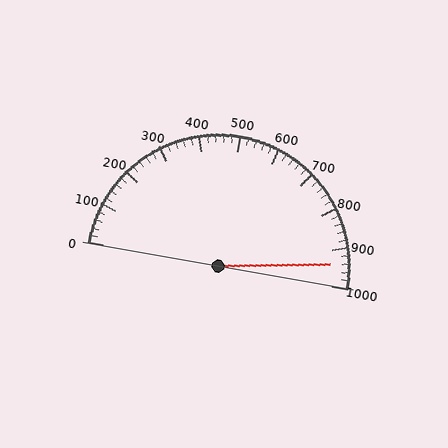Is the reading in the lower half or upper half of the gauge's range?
The reading is in the upper half of the range (0 to 1000).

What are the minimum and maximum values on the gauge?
The gauge ranges from 0 to 1000.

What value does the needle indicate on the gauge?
The needle indicates approximately 940.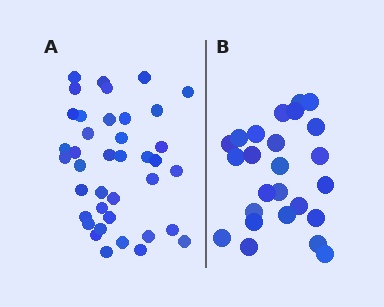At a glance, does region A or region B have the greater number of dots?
Region A (the left region) has more dots.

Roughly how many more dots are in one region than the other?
Region A has approximately 15 more dots than region B.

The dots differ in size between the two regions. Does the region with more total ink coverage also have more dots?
No. Region B has more total ink coverage because its dots are larger, but region A actually contains more individual dots. Total area can be misleading — the number of items is what matters here.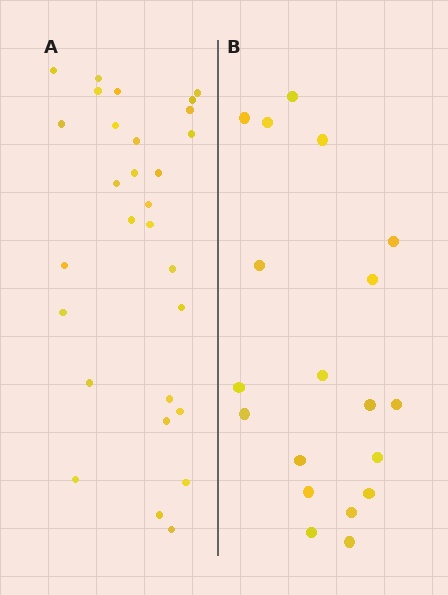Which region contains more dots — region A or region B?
Region A (the left region) has more dots.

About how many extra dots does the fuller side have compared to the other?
Region A has roughly 10 or so more dots than region B.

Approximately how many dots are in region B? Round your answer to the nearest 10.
About 20 dots. (The exact count is 19, which rounds to 20.)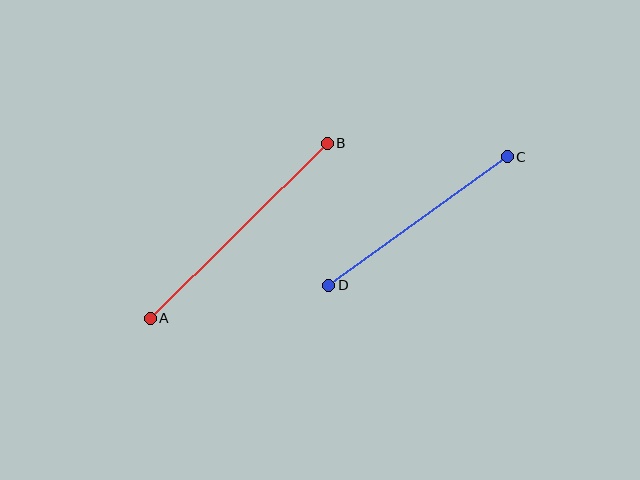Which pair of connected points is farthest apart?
Points A and B are farthest apart.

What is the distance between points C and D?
The distance is approximately 220 pixels.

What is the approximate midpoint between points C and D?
The midpoint is at approximately (418, 221) pixels.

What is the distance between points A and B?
The distance is approximately 249 pixels.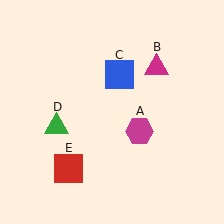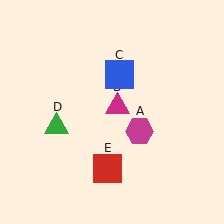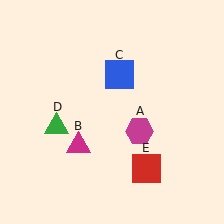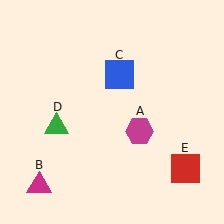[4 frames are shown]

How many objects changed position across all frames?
2 objects changed position: magenta triangle (object B), red square (object E).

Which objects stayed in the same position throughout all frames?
Magenta hexagon (object A) and blue square (object C) and green triangle (object D) remained stationary.